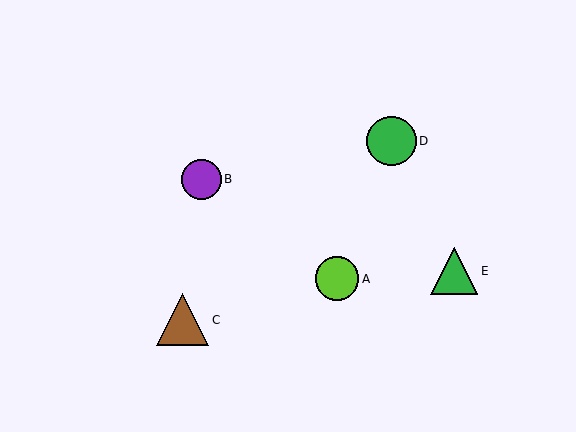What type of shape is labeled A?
Shape A is a lime circle.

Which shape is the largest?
The brown triangle (labeled C) is the largest.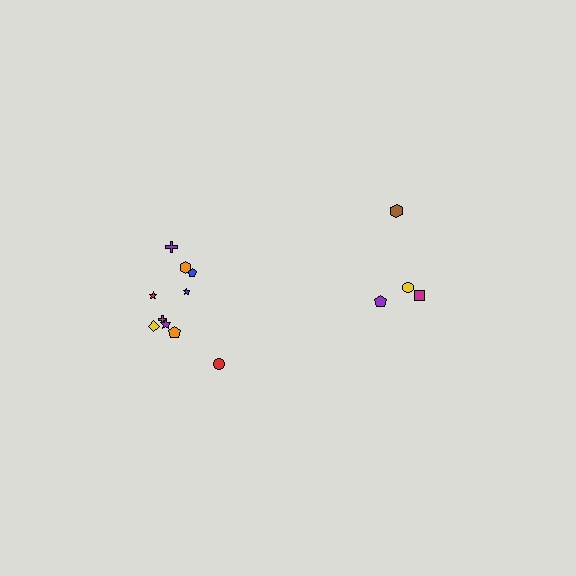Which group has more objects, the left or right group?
The left group.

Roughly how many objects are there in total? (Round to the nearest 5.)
Roughly 15 objects in total.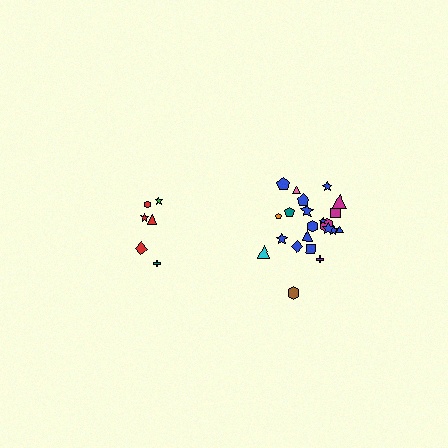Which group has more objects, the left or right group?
The right group.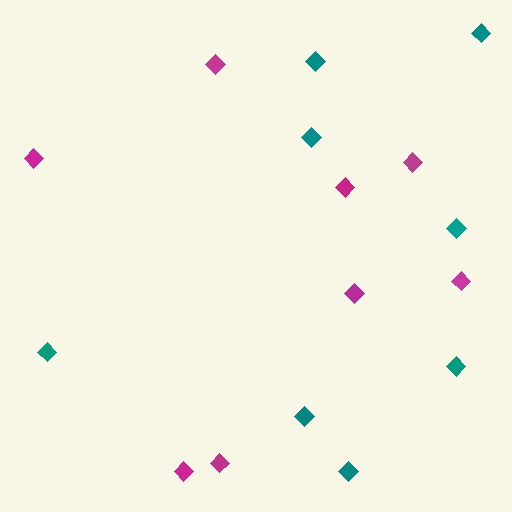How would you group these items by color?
There are 2 groups: one group of teal diamonds (8) and one group of magenta diamonds (8).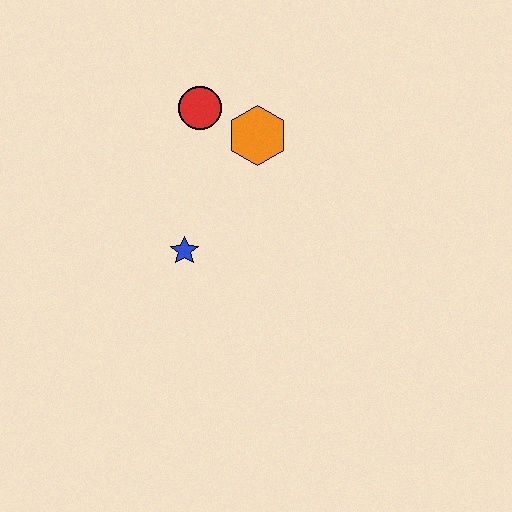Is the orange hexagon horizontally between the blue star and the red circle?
No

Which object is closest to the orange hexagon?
The red circle is closest to the orange hexagon.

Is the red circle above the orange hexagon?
Yes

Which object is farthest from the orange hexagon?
The blue star is farthest from the orange hexagon.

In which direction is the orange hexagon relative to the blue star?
The orange hexagon is above the blue star.